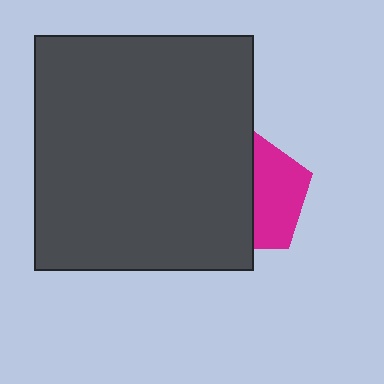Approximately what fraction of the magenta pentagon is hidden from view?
Roughly 55% of the magenta pentagon is hidden behind the dark gray rectangle.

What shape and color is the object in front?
The object in front is a dark gray rectangle.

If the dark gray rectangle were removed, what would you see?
You would see the complete magenta pentagon.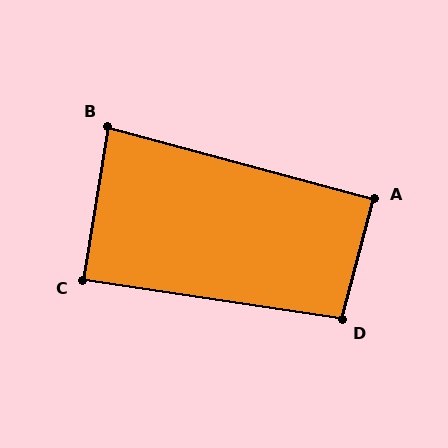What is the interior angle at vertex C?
Approximately 90 degrees (approximately right).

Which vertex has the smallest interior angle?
B, at approximately 84 degrees.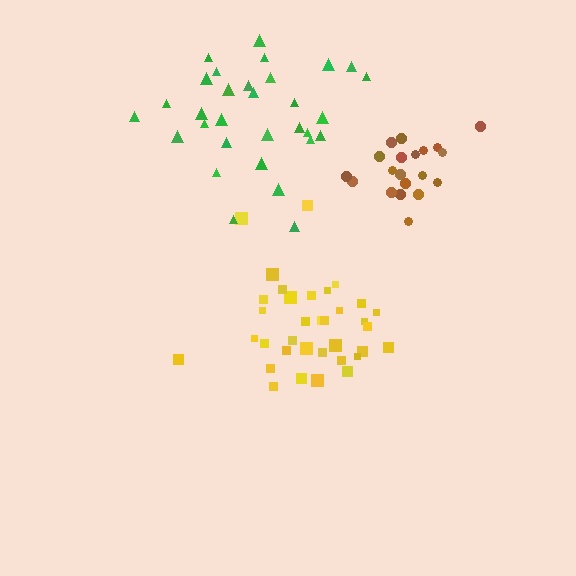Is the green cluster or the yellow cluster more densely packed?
Yellow.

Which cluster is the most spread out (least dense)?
Green.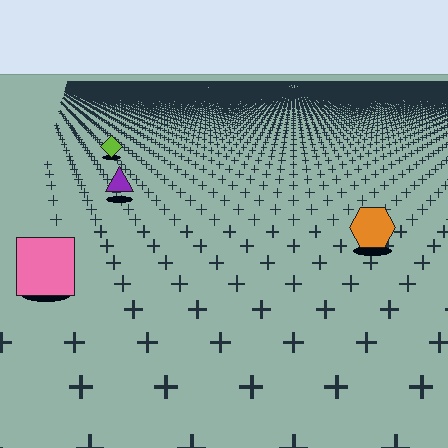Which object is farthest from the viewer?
The lime diamond is farthest from the viewer. It appears smaller and the ground texture around it is denser.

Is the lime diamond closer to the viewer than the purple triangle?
No. The purple triangle is closer — you can tell from the texture gradient: the ground texture is coarser near it.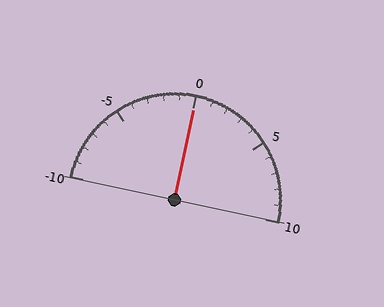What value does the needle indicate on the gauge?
The needle indicates approximately 0.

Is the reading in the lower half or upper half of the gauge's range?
The reading is in the upper half of the range (-10 to 10).